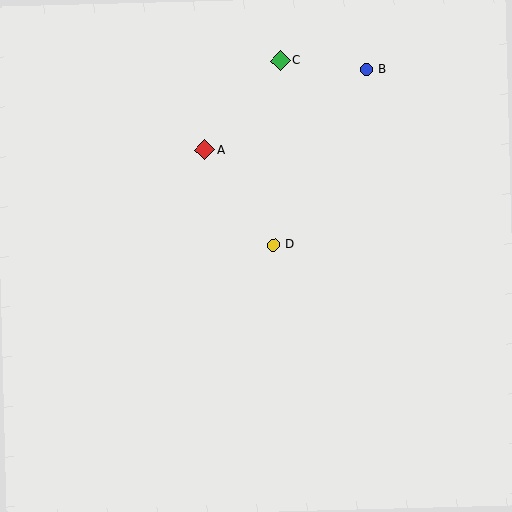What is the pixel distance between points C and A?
The distance between C and A is 117 pixels.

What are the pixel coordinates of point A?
Point A is at (205, 150).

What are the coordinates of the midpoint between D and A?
The midpoint between D and A is at (239, 197).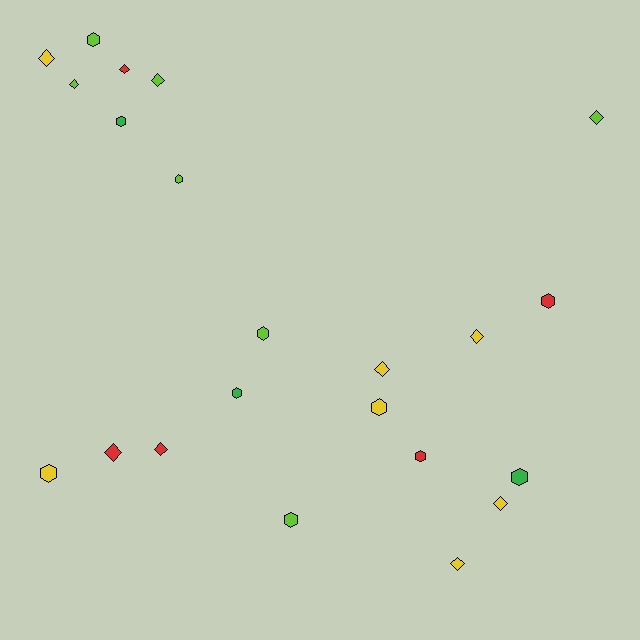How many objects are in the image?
There are 22 objects.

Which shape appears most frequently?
Diamond, with 11 objects.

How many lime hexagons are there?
There are 4 lime hexagons.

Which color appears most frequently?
Lime, with 7 objects.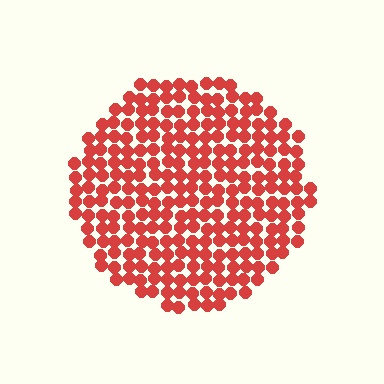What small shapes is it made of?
It is made of small circles.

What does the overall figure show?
The overall figure shows a circle.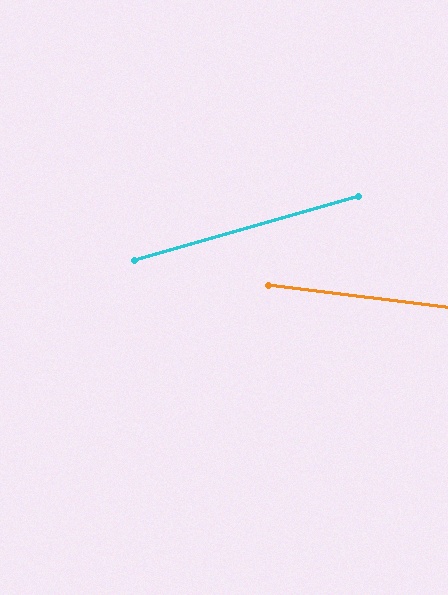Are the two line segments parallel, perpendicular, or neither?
Neither parallel nor perpendicular — they differ by about 23°.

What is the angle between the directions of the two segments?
Approximately 23 degrees.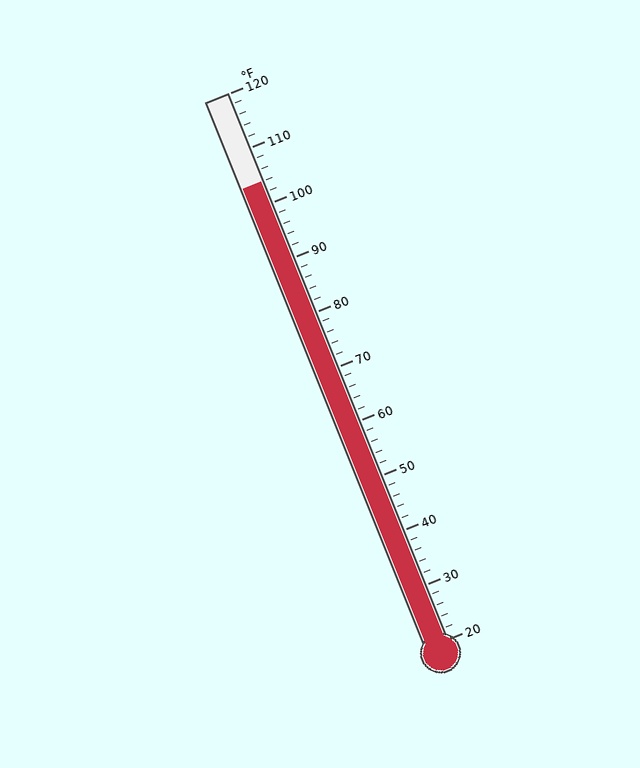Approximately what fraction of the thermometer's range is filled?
The thermometer is filled to approximately 85% of its range.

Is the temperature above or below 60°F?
The temperature is above 60°F.